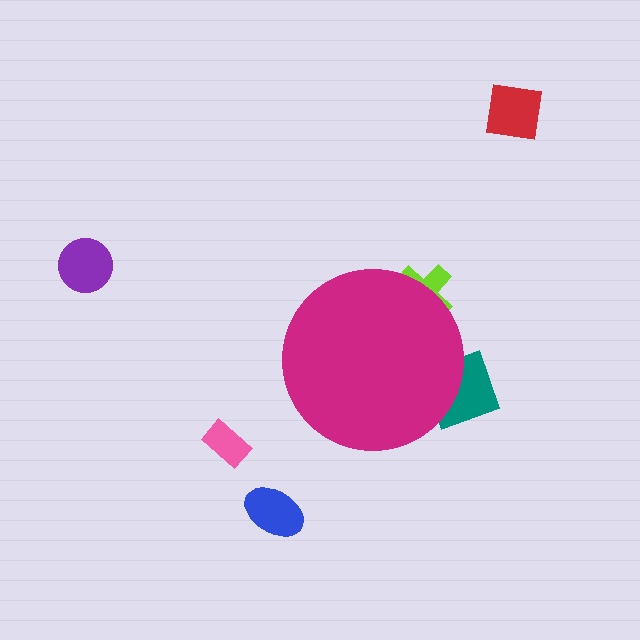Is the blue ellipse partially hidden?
No, the blue ellipse is fully visible.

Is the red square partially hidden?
No, the red square is fully visible.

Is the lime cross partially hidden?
Yes, the lime cross is partially hidden behind the magenta circle.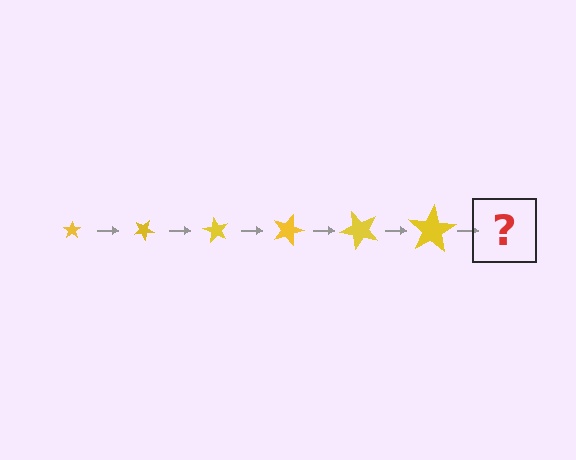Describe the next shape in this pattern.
It should be a star, larger than the previous one and rotated 180 degrees from the start.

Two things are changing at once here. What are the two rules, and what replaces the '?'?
The two rules are that the star grows larger each step and it rotates 30 degrees each step. The '?' should be a star, larger than the previous one and rotated 180 degrees from the start.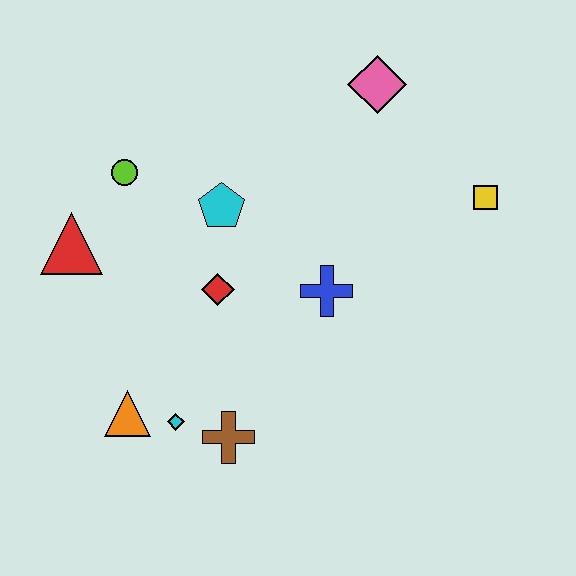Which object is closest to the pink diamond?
The yellow square is closest to the pink diamond.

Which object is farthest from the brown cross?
The pink diamond is farthest from the brown cross.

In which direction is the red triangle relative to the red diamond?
The red triangle is to the left of the red diamond.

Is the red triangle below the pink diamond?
Yes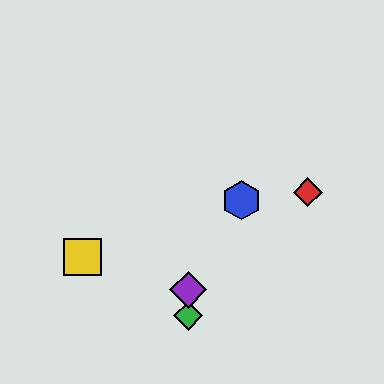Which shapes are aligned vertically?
The green diamond, the purple diamond are aligned vertically.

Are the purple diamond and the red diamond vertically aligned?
No, the purple diamond is at x≈188 and the red diamond is at x≈308.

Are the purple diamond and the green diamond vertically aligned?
Yes, both are at x≈188.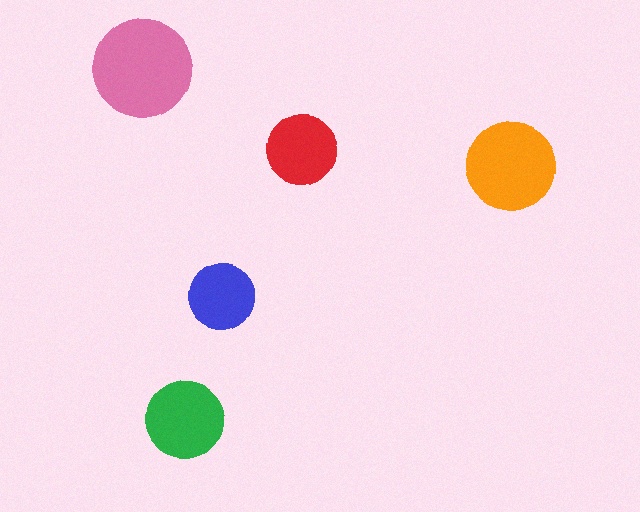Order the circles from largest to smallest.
the pink one, the orange one, the green one, the red one, the blue one.